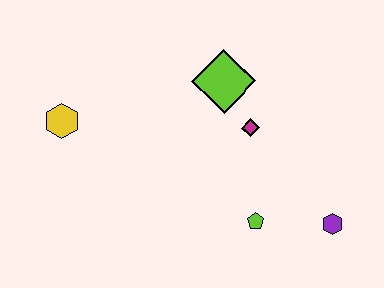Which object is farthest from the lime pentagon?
The yellow hexagon is farthest from the lime pentagon.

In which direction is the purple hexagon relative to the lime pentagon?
The purple hexagon is to the right of the lime pentagon.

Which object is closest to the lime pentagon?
The purple hexagon is closest to the lime pentagon.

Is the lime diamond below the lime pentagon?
No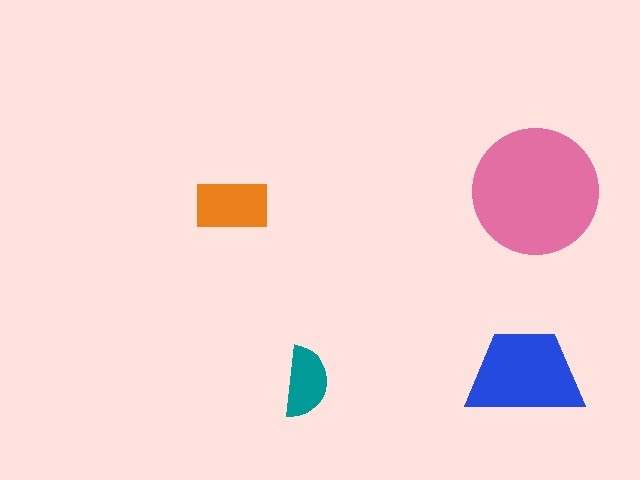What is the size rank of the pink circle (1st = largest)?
1st.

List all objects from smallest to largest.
The teal semicircle, the orange rectangle, the blue trapezoid, the pink circle.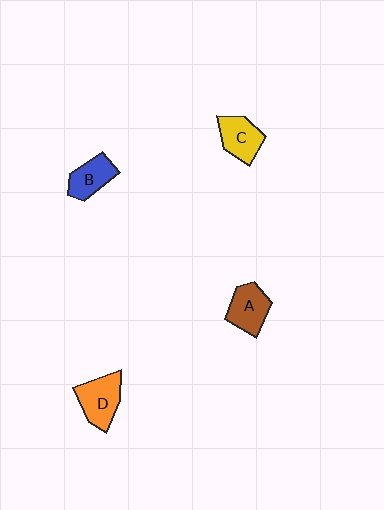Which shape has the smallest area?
Shape B (blue).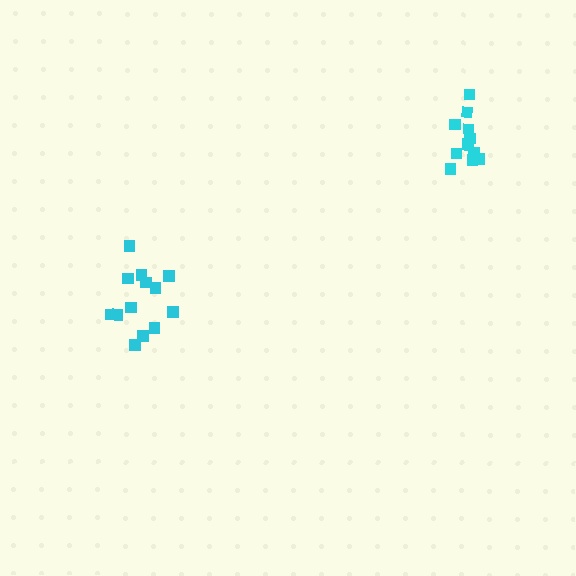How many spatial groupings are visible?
There are 2 spatial groupings.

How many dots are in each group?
Group 1: 13 dots, Group 2: 11 dots (24 total).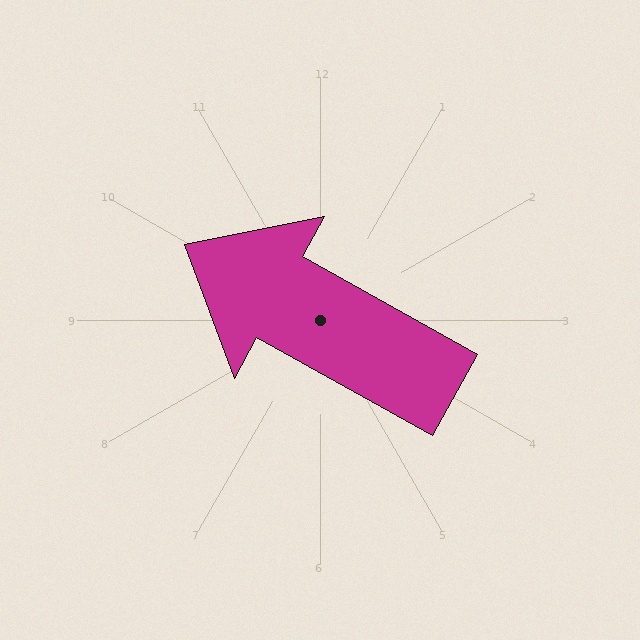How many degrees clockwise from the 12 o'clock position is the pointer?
Approximately 299 degrees.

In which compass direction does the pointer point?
Northwest.